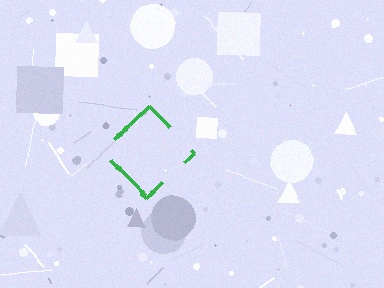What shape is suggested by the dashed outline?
The dashed outline suggests a diamond.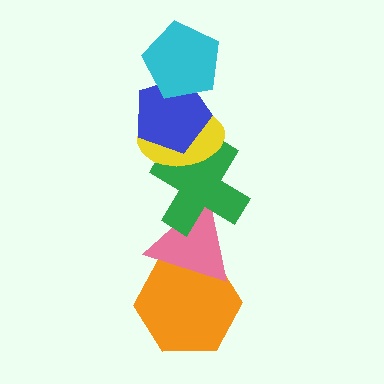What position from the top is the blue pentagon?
The blue pentagon is 2nd from the top.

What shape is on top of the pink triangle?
The green cross is on top of the pink triangle.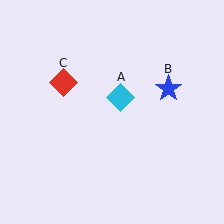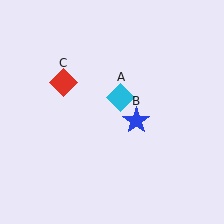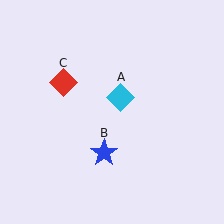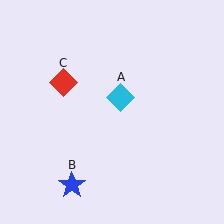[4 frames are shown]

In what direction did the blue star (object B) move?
The blue star (object B) moved down and to the left.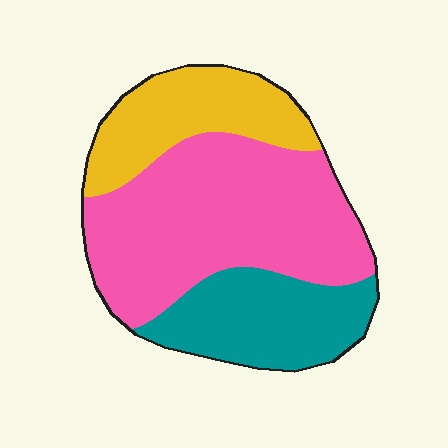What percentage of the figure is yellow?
Yellow covers around 25% of the figure.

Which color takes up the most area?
Pink, at roughly 50%.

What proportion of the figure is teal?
Teal covers 25% of the figure.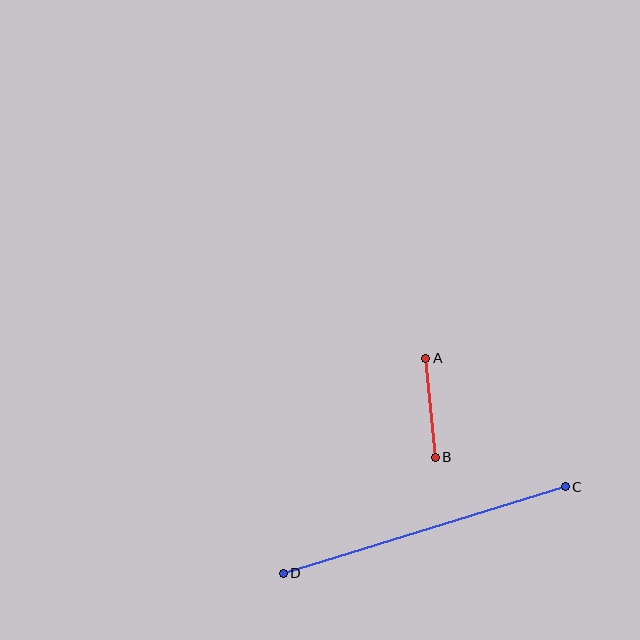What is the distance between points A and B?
The distance is approximately 99 pixels.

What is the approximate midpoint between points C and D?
The midpoint is at approximately (424, 530) pixels.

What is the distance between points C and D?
The distance is approximately 295 pixels.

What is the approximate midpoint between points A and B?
The midpoint is at approximately (431, 408) pixels.